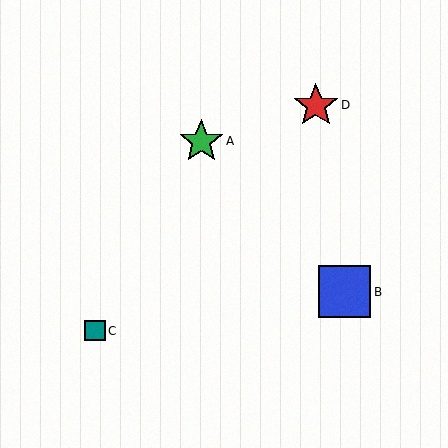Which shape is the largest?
The blue square (labeled B) is the largest.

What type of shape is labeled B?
Shape B is a blue square.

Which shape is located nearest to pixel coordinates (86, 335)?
The teal square (labeled C) at (95, 331) is nearest to that location.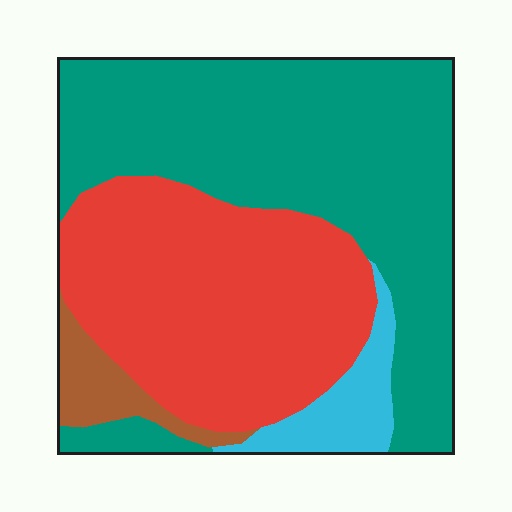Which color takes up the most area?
Teal, at roughly 50%.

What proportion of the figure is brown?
Brown covers about 5% of the figure.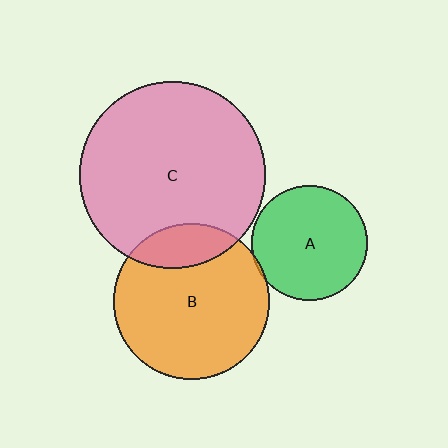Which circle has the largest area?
Circle C (pink).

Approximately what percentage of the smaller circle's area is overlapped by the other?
Approximately 5%.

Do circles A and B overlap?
Yes.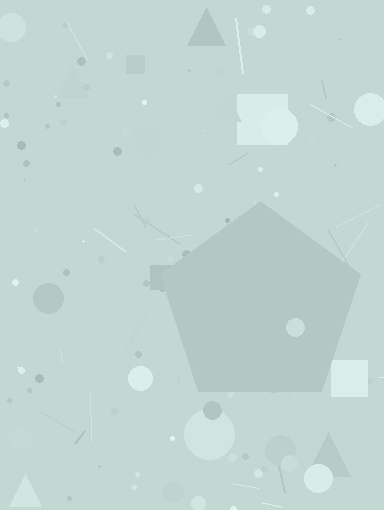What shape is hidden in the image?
A pentagon is hidden in the image.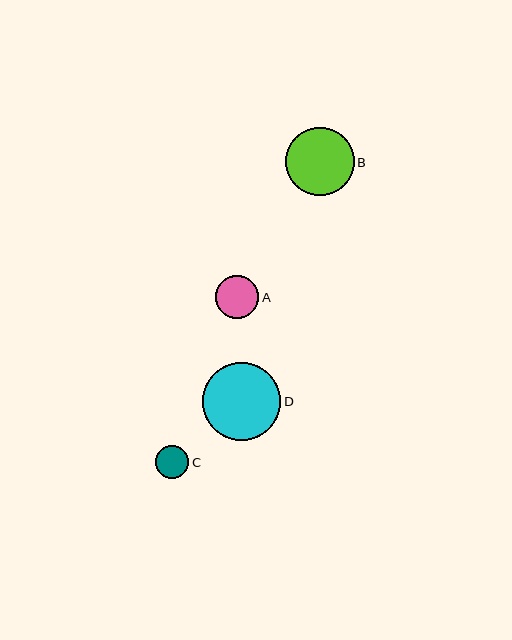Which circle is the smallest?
Circle C is the smallest with a size of approximately 33 pixels.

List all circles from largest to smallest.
From largest to smallest: D, B, A, C.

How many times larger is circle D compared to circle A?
Circle D is approximately 1.8 times the size of circle A.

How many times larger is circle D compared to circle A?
Circle D is approximately 1.8 times the size of circle A.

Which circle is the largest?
Circle D is the largest with a size of approximately 78 pixels.